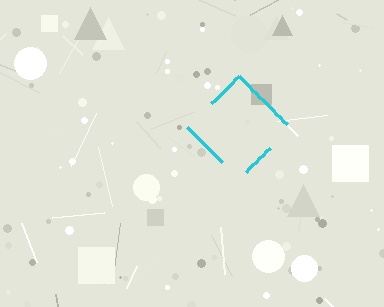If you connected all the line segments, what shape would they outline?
They would outline a diamond.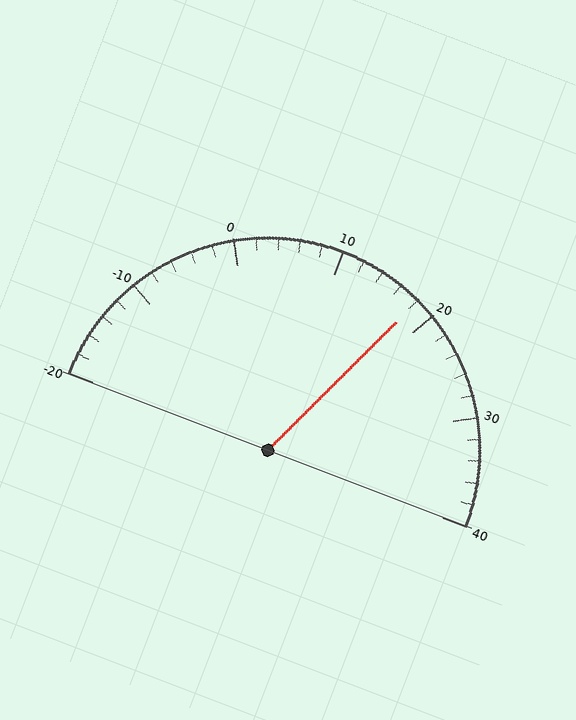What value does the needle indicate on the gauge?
The needle indicates approximately 18.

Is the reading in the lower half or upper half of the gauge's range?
The reading is in the upper half of the range (-20 to 40).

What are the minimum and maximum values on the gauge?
The gauge ranges from -20 to 40.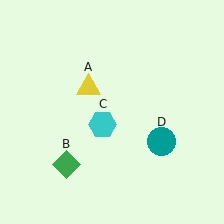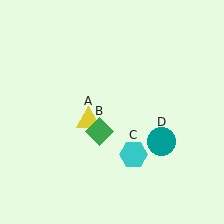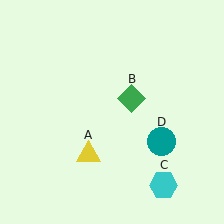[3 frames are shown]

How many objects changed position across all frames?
3 objects changed position: yellow triangle (object A), green diamond (object B), cyan hexagon (object C).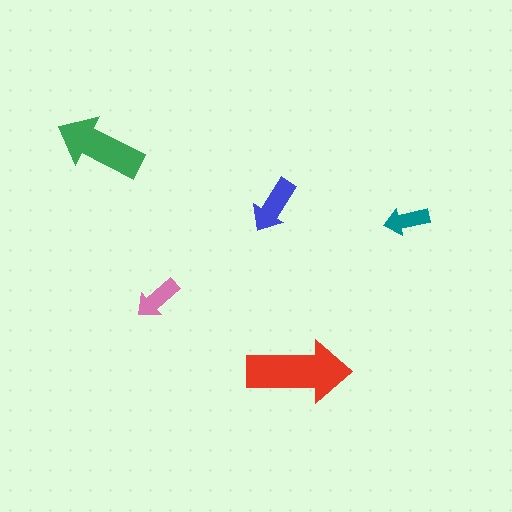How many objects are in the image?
There are 5 objects in the image.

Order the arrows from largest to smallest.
the red one, the green one, the blue one, the pink one, the teal one.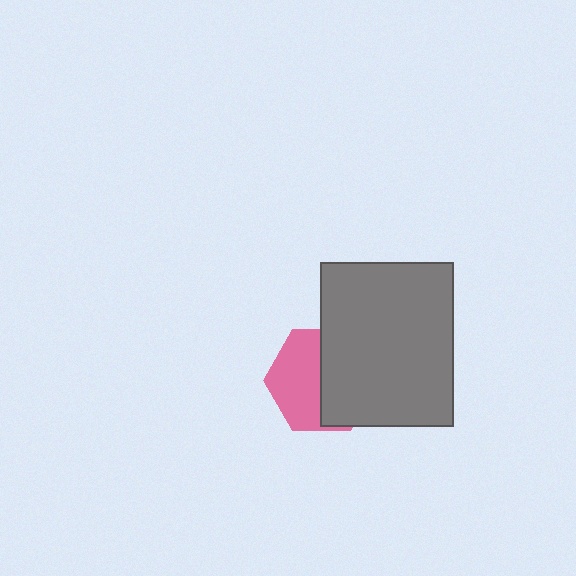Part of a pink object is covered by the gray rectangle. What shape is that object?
It is a hexagon.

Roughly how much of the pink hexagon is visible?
About half of it is visible (roughly 49%).